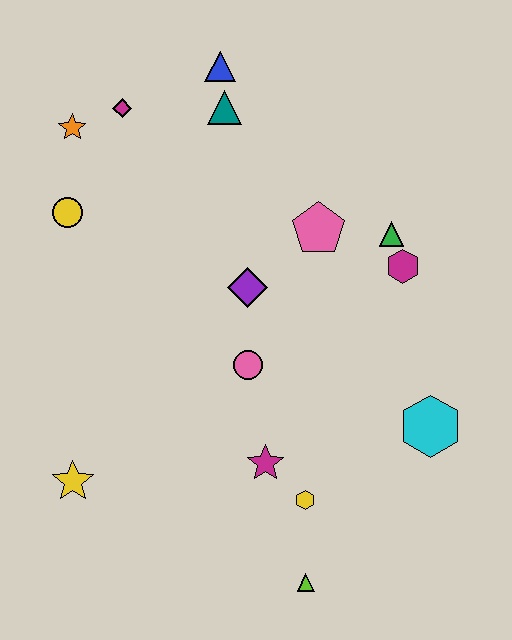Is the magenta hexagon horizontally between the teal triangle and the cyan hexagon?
Yes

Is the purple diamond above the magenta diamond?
No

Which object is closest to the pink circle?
The purple diamond is closest to the pink circle.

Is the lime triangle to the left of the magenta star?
No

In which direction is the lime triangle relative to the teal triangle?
The lime triangle is below the teal triangle.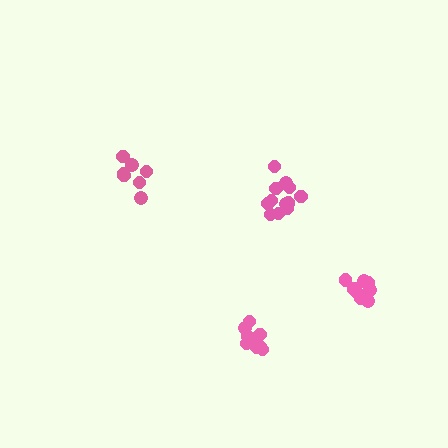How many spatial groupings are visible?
There are 4 spatial groupings.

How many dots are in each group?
Group 1: 7 dots, Group 2: 13 dots, Group 3: 10 dots, Group 4: 10 dots (40 total).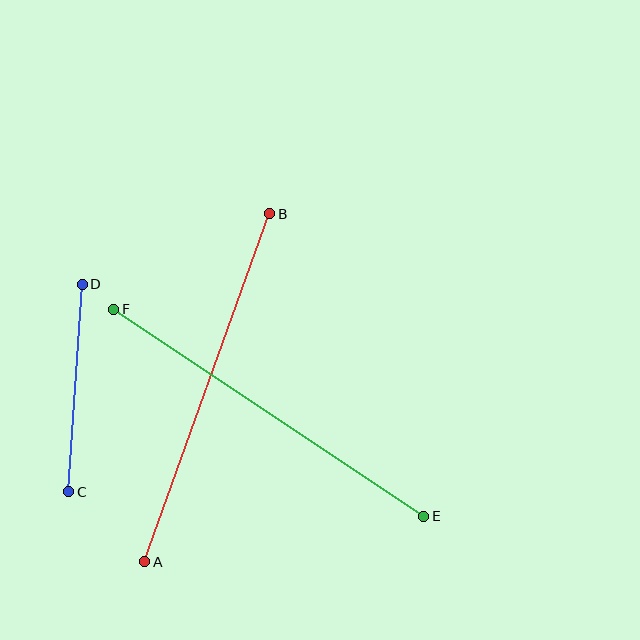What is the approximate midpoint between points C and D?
The midpoint is at approximately (76, 388) pixels.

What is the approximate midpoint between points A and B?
The midpoint is at approximately (207, 388) pixels.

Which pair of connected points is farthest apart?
Points E and F are farthest apart.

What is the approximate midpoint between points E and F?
The midpoint is at approximately (269, 413) pixels.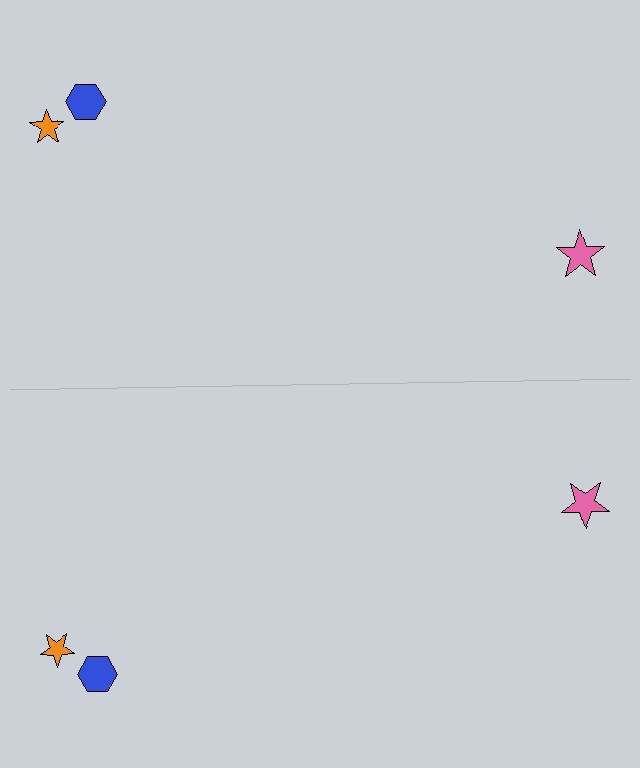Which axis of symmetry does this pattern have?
The pattern has a horizontal axis of symmetry running through the center of the image.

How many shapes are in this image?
There are 6 shapes in this image.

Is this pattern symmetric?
Yes, this pattern has bilateral (reflection) symmetry.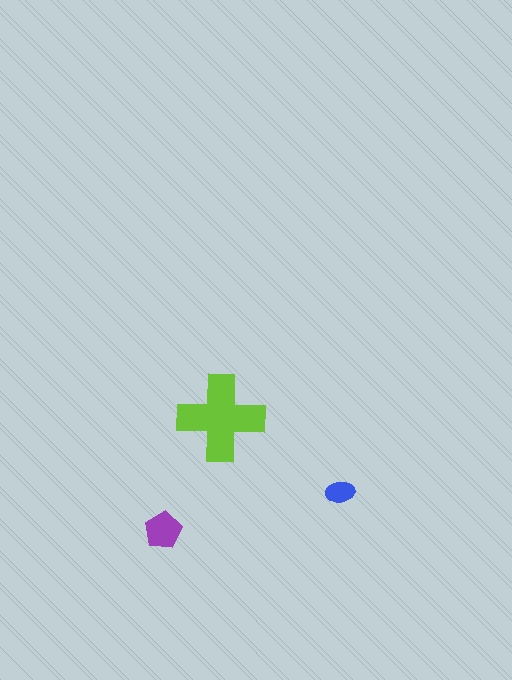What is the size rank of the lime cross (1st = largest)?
1st.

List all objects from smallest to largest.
The blue ellipse, the purple pentagon, the lime cross.